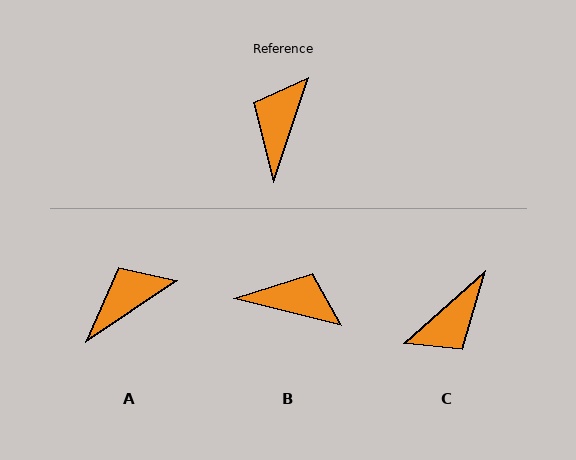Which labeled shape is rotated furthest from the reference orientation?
C, about 150 degrees away.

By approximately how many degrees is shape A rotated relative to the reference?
Approximately 37 degrees clockwise.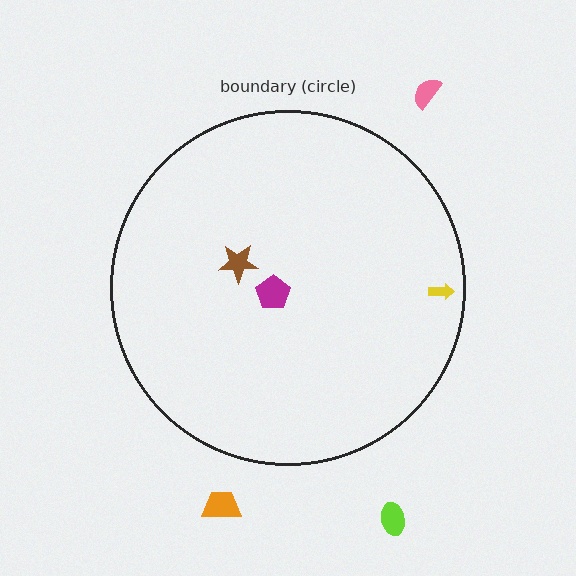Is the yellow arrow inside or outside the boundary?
Inside.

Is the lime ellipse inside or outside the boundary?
Outside.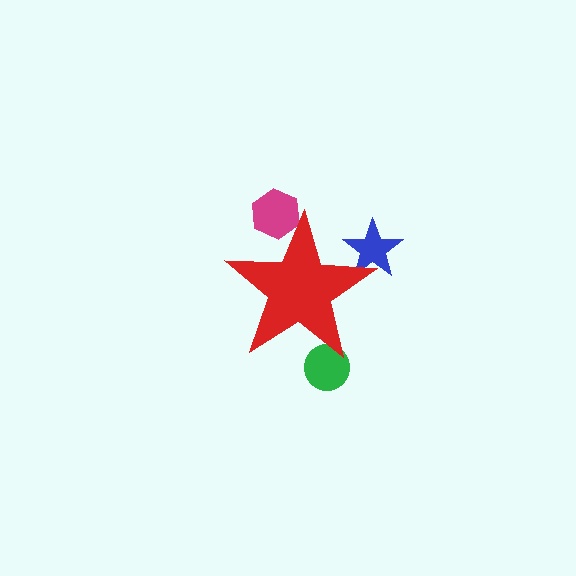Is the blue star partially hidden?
Yes, the blue star is partially hidden behind the red star.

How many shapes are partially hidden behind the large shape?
3 shapes are partially hidden.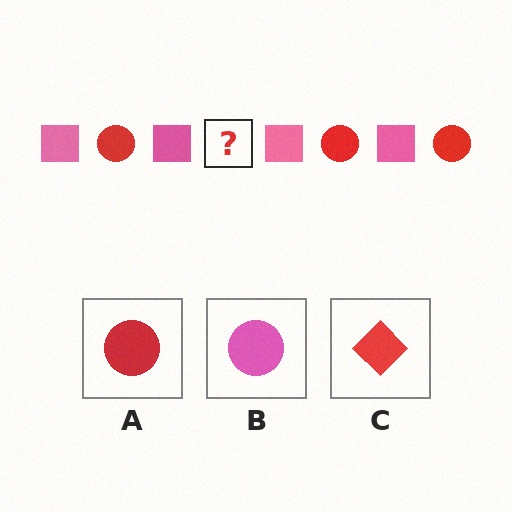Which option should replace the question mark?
Option A.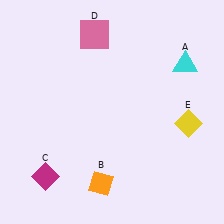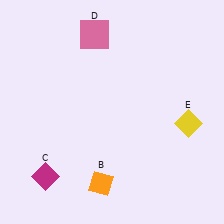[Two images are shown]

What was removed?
The cyan triangle (A) was removed in Image 2.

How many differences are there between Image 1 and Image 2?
There is 1 difference between the two images.